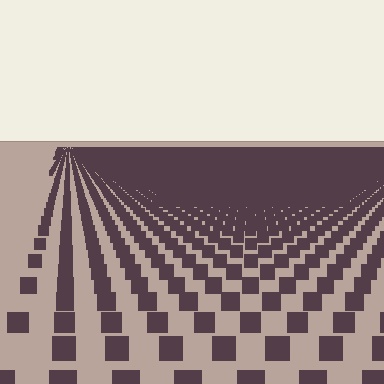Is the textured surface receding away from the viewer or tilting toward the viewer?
The surface is receding away from the viewer. Texture elements get smaller and denser toward the top.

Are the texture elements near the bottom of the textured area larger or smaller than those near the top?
Larger. Near the bottom, elements are closer to the viewer and appear at a bigger on-screen size.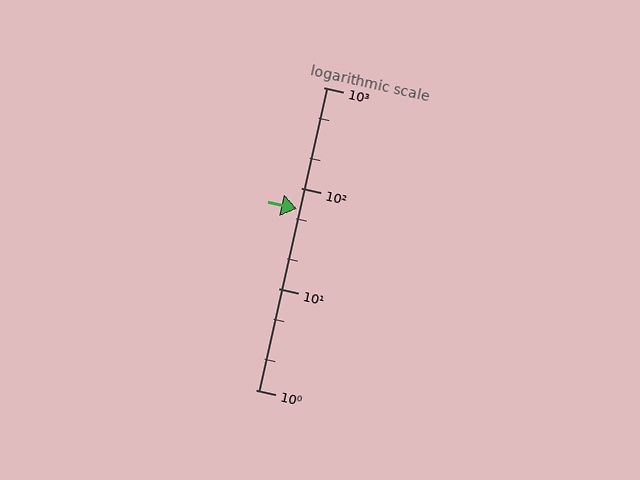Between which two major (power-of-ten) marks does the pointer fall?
The pointer is between 10 and 100.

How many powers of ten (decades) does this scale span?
The scale spans 3 decades, from 1 to 1000.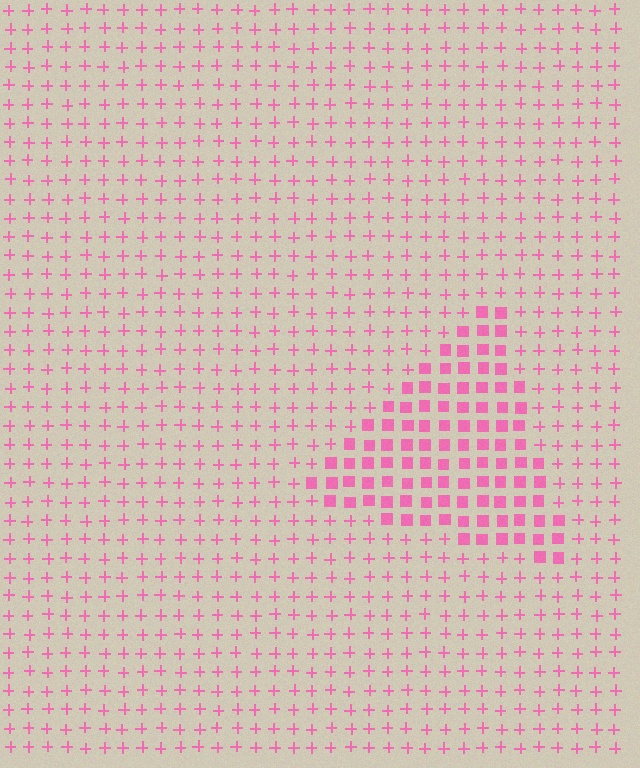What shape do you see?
I see a triangle.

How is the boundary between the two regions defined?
The boundary is defined by a change in element shape: squares inside vs. plus signs outside. All elements share the same color and spacing.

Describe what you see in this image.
The image is filled with small pink elements arranged in a uniform grid. A triangle-shaped region contains squares, while the surrounding area contains plus signs. The boundary is defined purely by the change in element shape.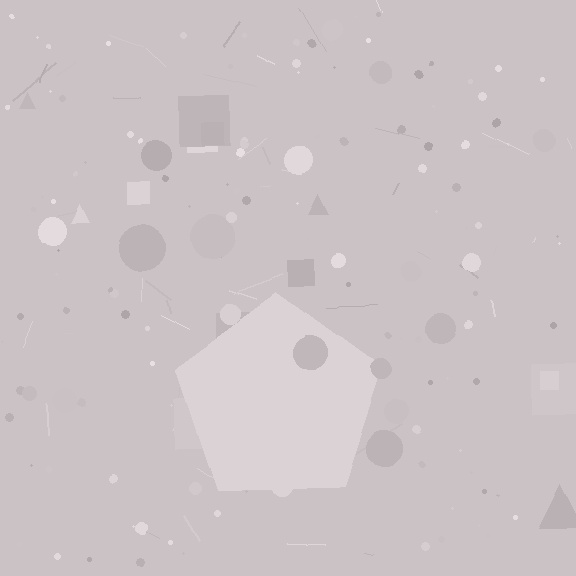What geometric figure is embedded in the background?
A pentagon is embedded in the background.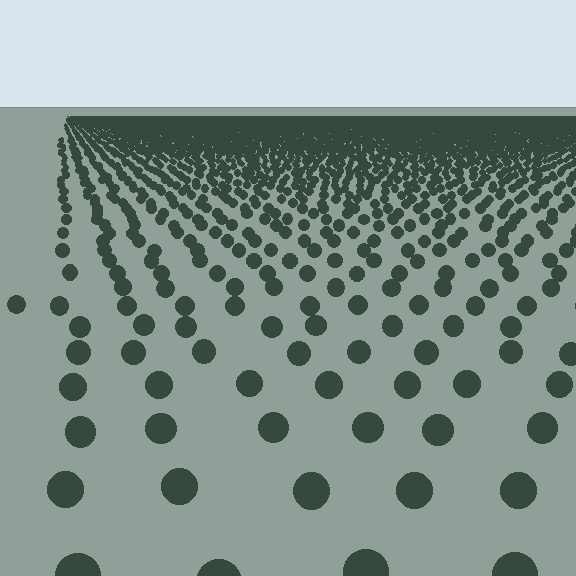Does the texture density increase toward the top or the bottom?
Density increases toward the top.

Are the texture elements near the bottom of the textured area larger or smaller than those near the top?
Larger. Near the bottom, elements are closer to the viewer and appear at a bigger on-screen size.